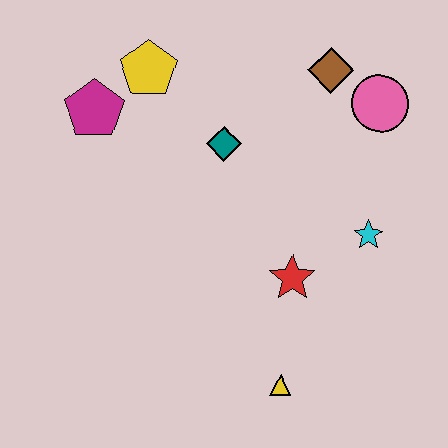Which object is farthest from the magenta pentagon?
The yellow triangle is farthest from the magenta pentagon.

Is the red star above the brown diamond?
No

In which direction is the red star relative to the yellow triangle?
The red star is above the yellow triangle.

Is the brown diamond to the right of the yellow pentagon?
Yes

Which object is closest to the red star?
The cyan star is closest to the red star.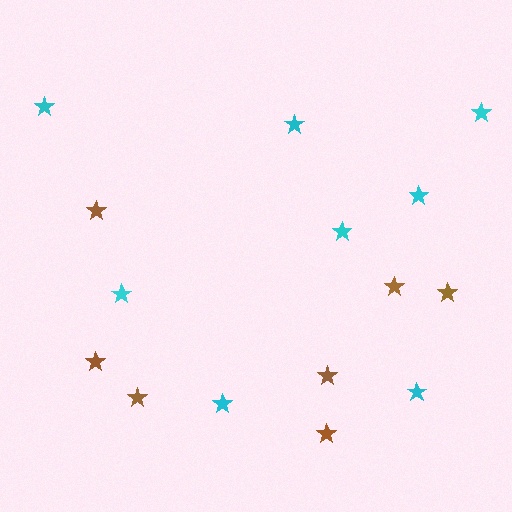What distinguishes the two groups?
There are 2 groups: one group of brown stars (7) and one group of cyan stars (8).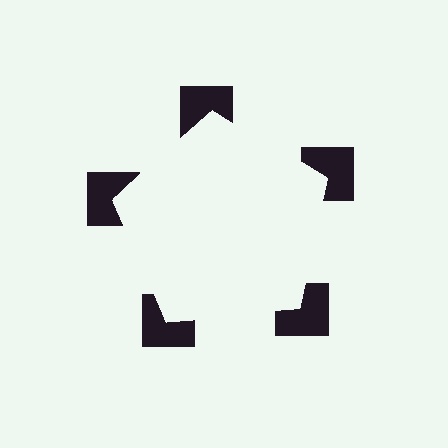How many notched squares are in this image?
There are 5 — one at each vertex of the illusory pentagon.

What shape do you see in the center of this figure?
An illusory pentagon — its edges are inferred from the aligned wedge cuts in the notched squares, not physically drawn.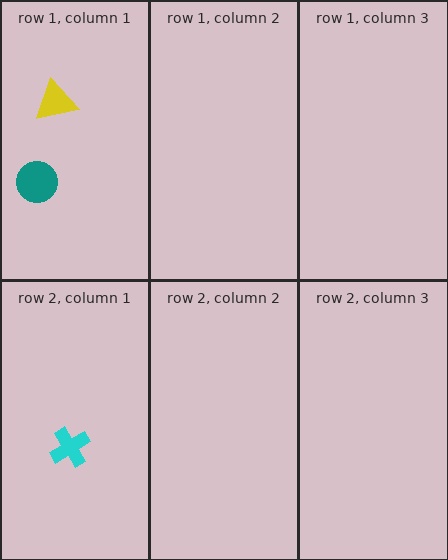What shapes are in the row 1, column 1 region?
The teal circle, the yellow triangle.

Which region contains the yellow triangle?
The row 1, column 1 region.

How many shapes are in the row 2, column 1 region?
1.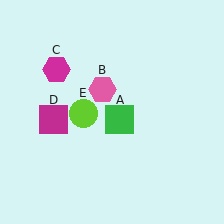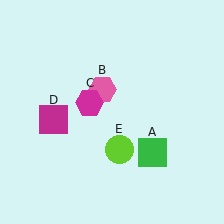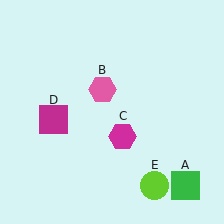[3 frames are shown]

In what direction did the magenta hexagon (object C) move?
The magenta hexagon (object C) moved down and to the right.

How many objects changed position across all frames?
3 objects changed position: green square (object A), magenta hexagon (object C), lime circle (object E).